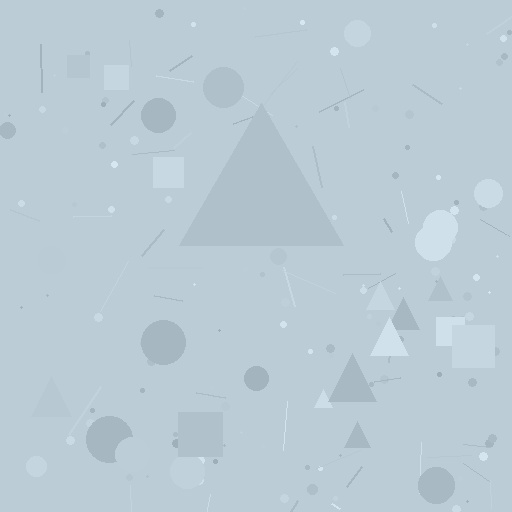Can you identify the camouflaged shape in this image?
The camouflaged shape is a triangle.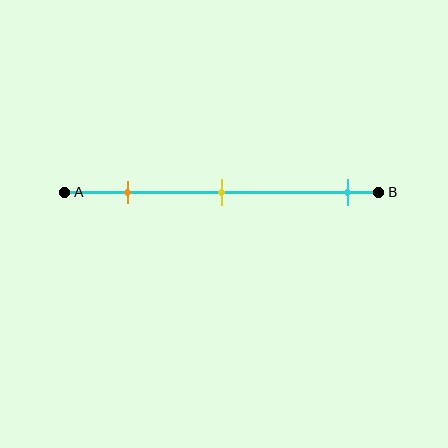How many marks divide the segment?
There are 3 marks dividing the segment.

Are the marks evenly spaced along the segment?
No, the marks are not evenly spaced.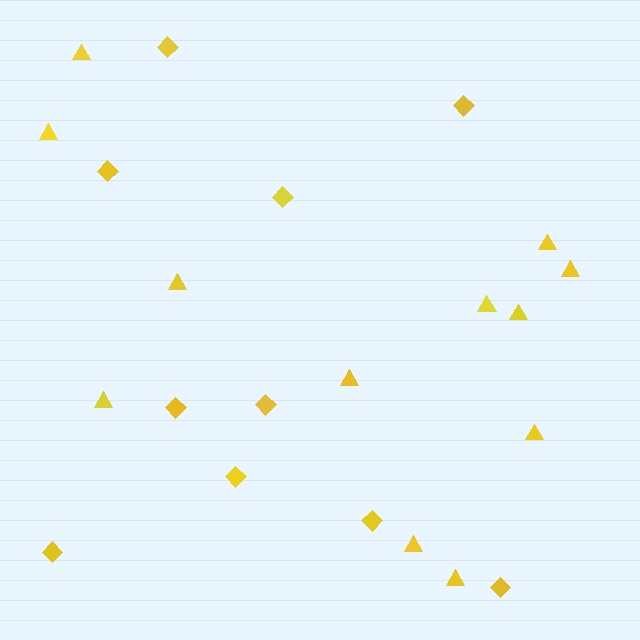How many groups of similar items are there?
There are 2 groups: one group of diamonds (10) and one group of triangles (12).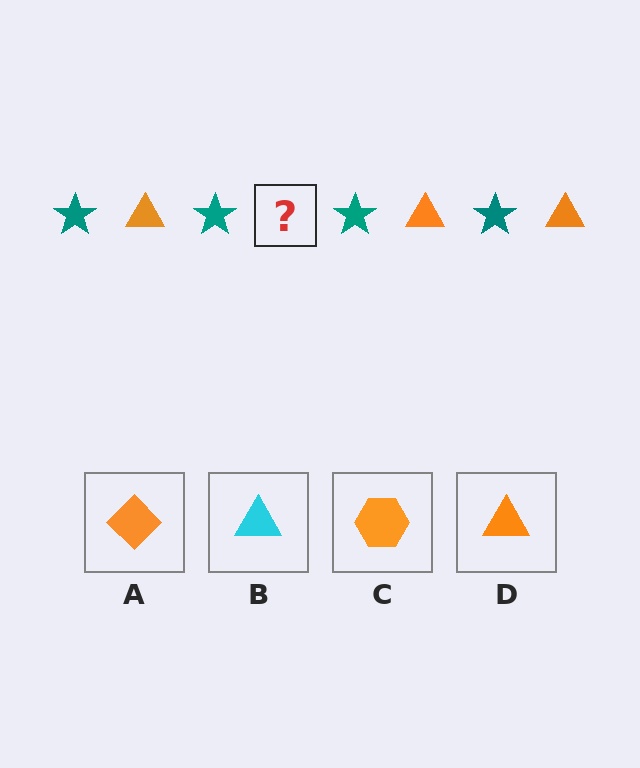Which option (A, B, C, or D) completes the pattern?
D.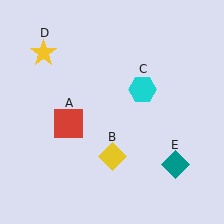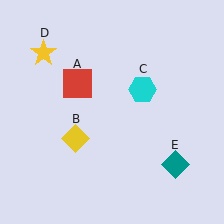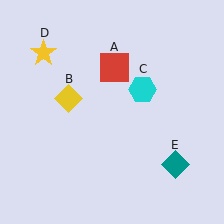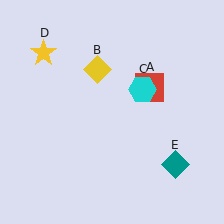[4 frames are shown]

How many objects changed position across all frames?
2 objects changed position: red square (object A), yellow diamond (object B).